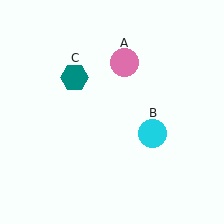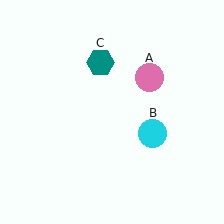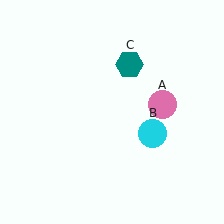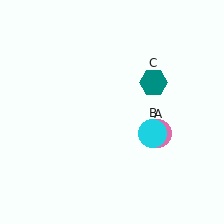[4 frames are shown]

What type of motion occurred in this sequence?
The pink circle (object A), teal hexagon (object C) rotated clockwise around the center of the scene.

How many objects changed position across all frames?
2 objects changed position: pink circle (object A), teal hexagon (object C).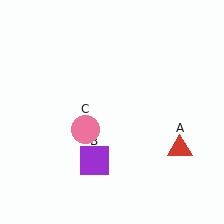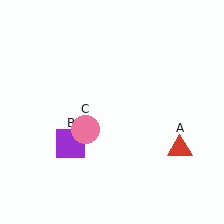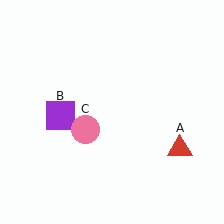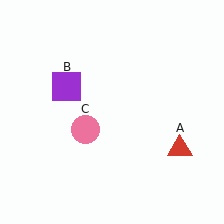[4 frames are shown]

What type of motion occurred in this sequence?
The purple square (object B) rotated clockwise around the center of the scene.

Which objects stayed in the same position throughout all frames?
Red triangle (object A) and pink circle (object C) remained stationary.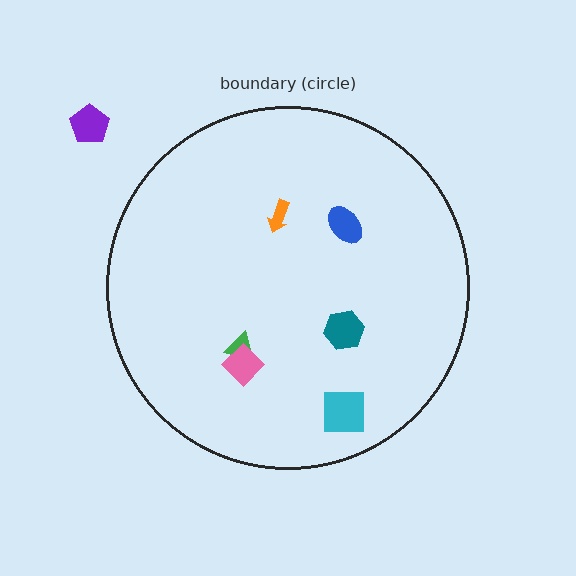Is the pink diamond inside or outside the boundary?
Inside.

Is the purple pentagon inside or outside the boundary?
Outside.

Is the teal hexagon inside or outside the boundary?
Inside.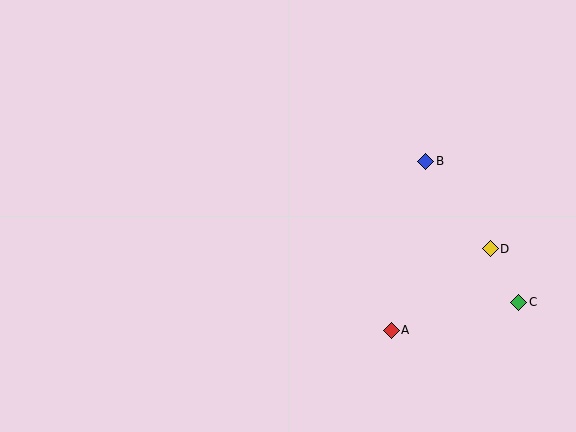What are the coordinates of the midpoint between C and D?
The midpoint between C and D is at (505, 275).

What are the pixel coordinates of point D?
Point D is at (490, 249).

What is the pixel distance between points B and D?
The distance between B and D is 109 pixels.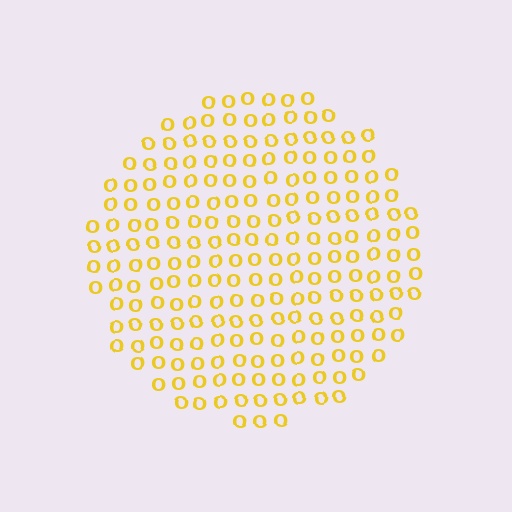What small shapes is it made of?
It is made of small letter O's.